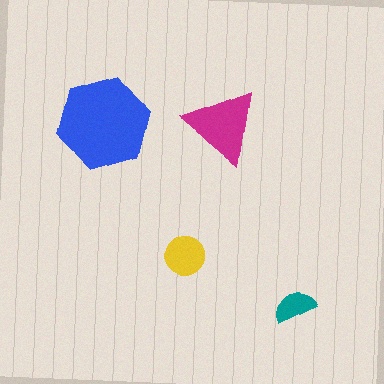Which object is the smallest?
The teal semicircle.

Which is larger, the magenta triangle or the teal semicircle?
The magenta triangle.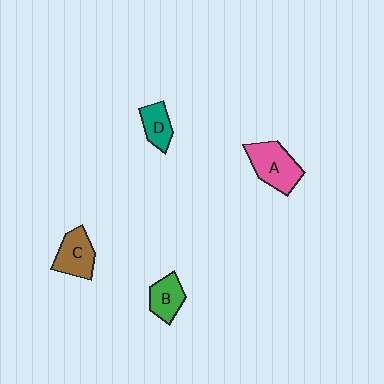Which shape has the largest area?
Shape A (pink).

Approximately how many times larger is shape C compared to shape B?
Approximately 1.2 times.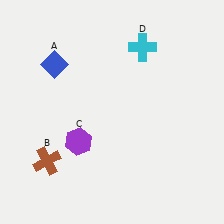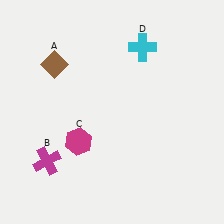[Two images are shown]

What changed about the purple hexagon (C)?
In Image 1, C is purple. In Image 2, it changed to magenta.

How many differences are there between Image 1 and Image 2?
There are 3 differences between the two images.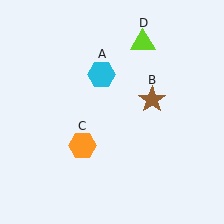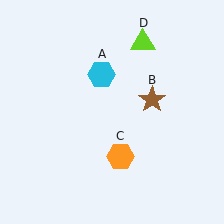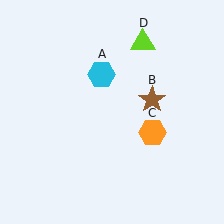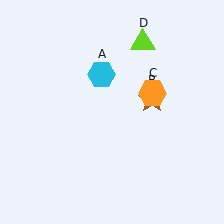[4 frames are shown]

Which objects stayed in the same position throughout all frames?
Cyan hexagon (object A) and brown star (object B) and lime triangle (object D) remained stationary.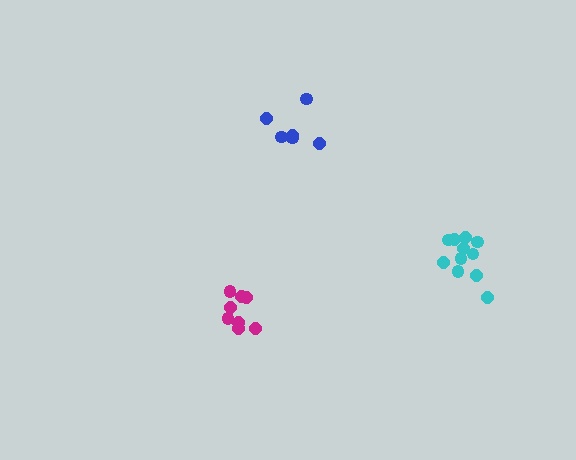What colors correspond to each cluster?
The clusters are colored: cyan, magenta, blue.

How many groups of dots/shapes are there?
There are 3 groups.